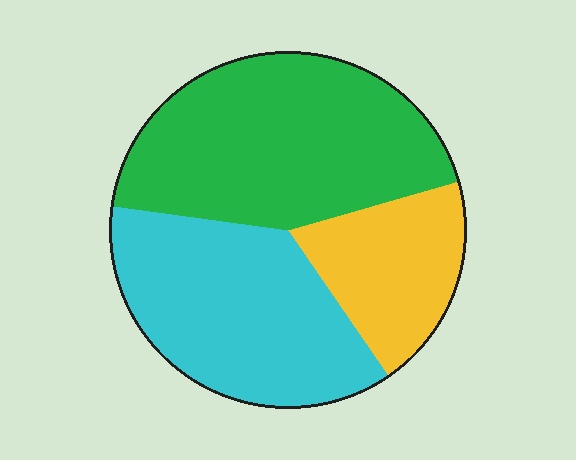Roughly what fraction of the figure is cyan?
Cyan covers about 35% of the figure.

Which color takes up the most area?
Green, at roughly 45%.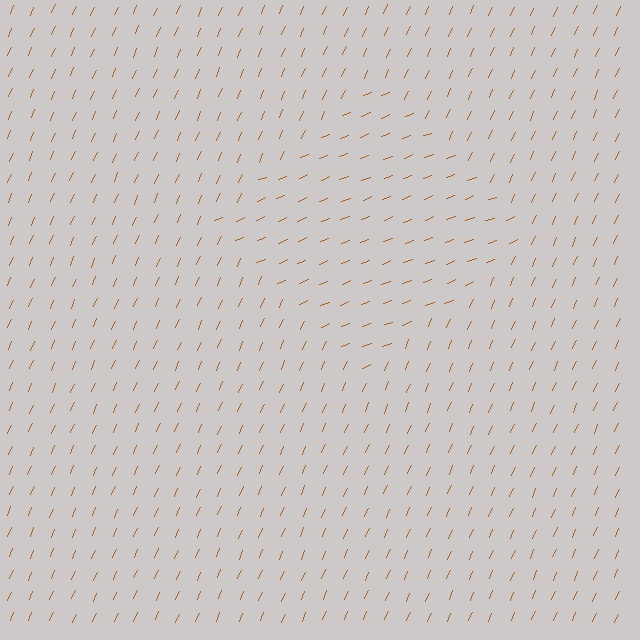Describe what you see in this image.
The image is filled with small brown line segments. A diamond region in the image has lines oriented differently from the surrounding lines, creating a visible texture boundary.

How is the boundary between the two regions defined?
The boundary is defined purely by a change in line orientation (approximately 45 degrees difference). All lines are the same color and thickness.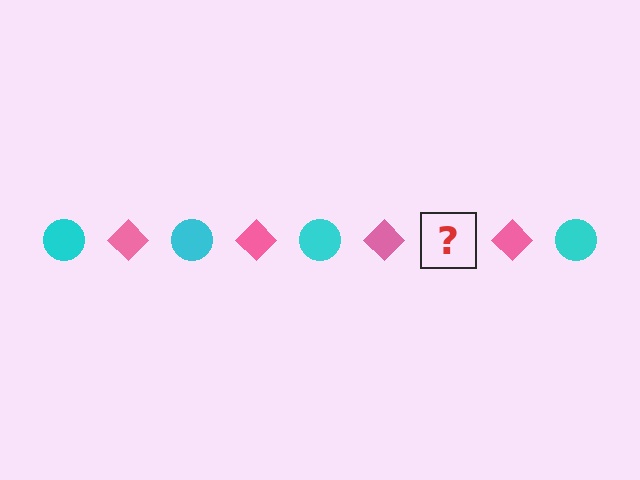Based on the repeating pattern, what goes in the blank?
The blank should be a cyan circle.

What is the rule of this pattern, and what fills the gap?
The rule is that the pattern alternates between cyan circle and pink diamond. The gap should be filled with a cyan circle.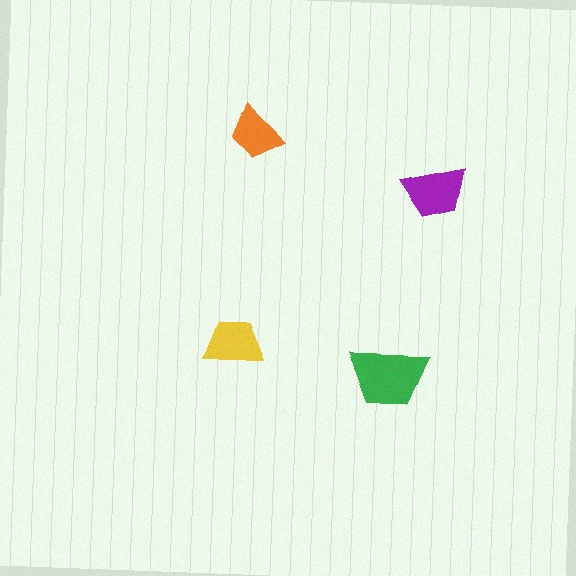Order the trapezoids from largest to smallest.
the green one, the purple one, the yellow one, the orange one.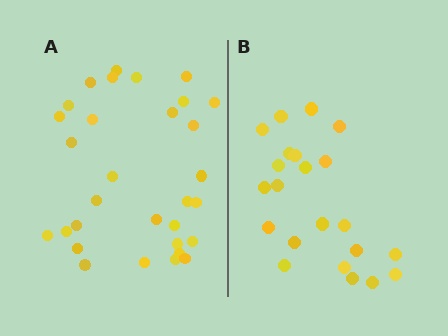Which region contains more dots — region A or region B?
Region A (the left region) has more dots.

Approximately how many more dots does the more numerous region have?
Region A has roughly 8 or so more dots than region B.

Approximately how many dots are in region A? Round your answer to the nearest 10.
About 30 dots. (The exact count is 31, which rounds to 30.)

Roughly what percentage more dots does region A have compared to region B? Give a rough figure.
About 40% more.